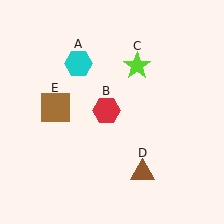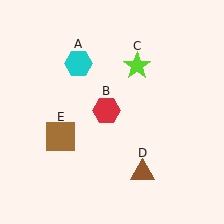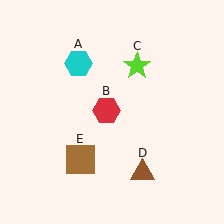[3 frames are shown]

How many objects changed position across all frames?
1 object changed position: brown square (object E).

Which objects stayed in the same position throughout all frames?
Cyan hexagon (object A) and red hexagon (object B) and lime star (object C) and brown triangle (object D) remained stationary.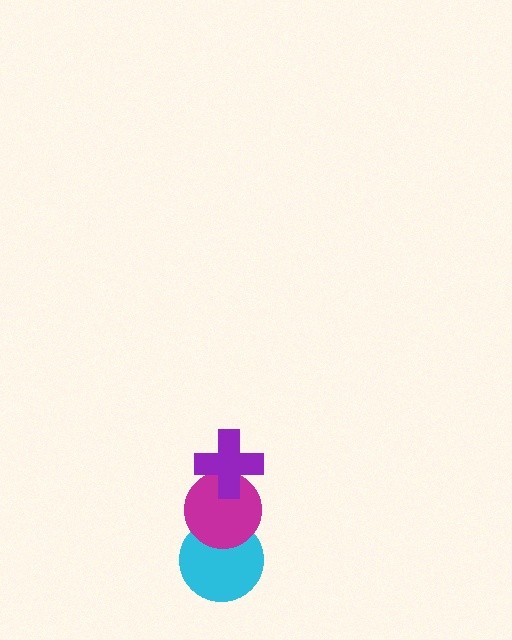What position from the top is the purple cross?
The purple cross is 1st from the top.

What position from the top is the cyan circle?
The cyan circle is 3rd from the top.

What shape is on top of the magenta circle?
The purple cross is on top of the magenta circle.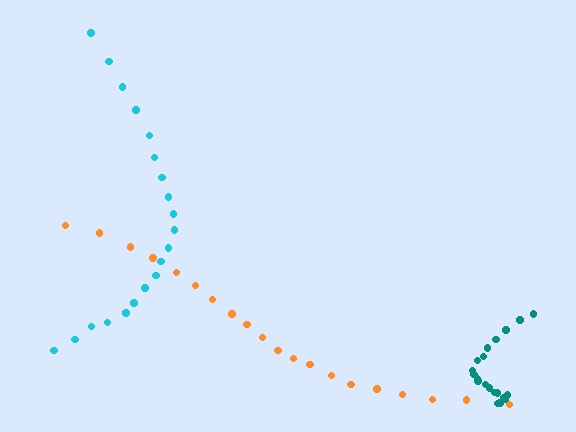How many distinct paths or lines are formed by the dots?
There are 3 distinct paths.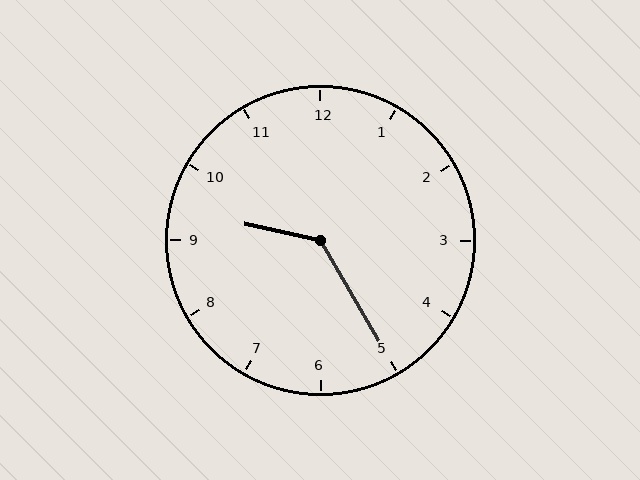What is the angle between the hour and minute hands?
Approximately 132 degrees.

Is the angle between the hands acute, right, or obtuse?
It is obtuse.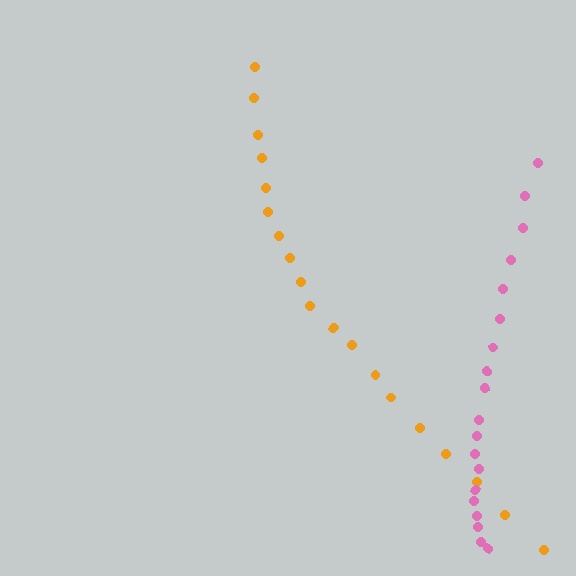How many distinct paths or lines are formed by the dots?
There are 2 distinct paths.